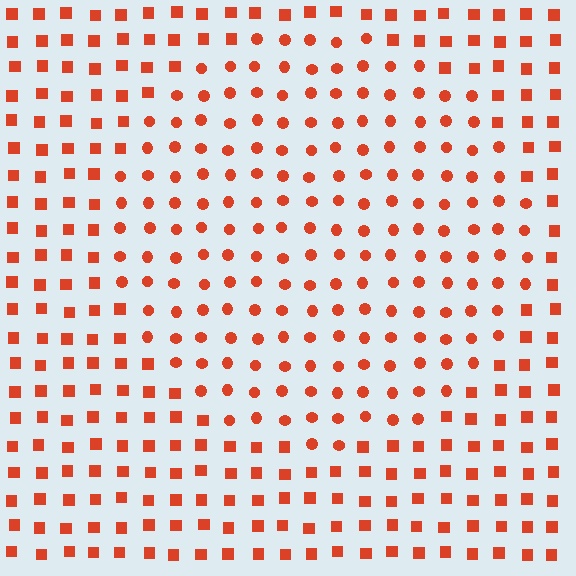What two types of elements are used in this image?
The image uses circles inside the circle region and squares outside it.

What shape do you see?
I see a circle.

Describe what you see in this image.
The image is filled with small red elements arranged in a uniform grid. A circle-shaped region contains circles, while the surrounding area contains squares. The boundary is defined purely by the change in element shape.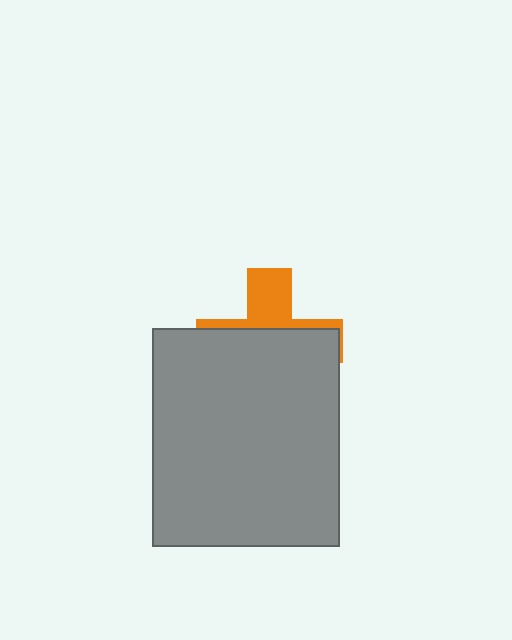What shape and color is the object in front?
The object in front is a gray rectangle.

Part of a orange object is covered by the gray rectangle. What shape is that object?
It is a cross.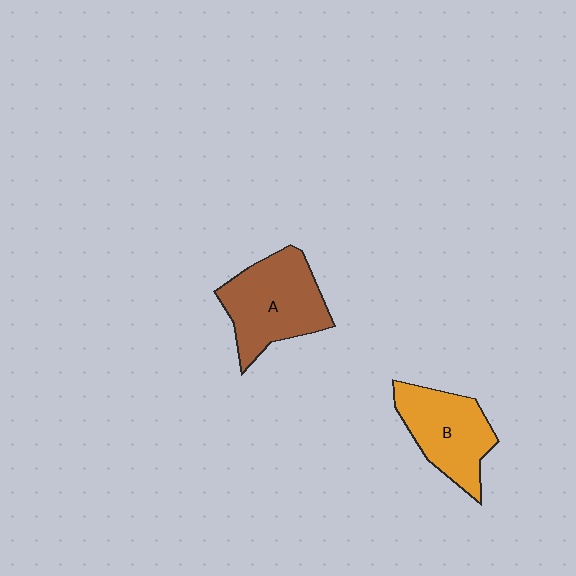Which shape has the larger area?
Shape A (brown).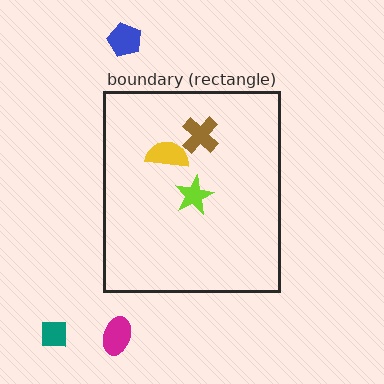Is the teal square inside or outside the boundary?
Outside.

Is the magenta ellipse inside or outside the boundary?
Outside.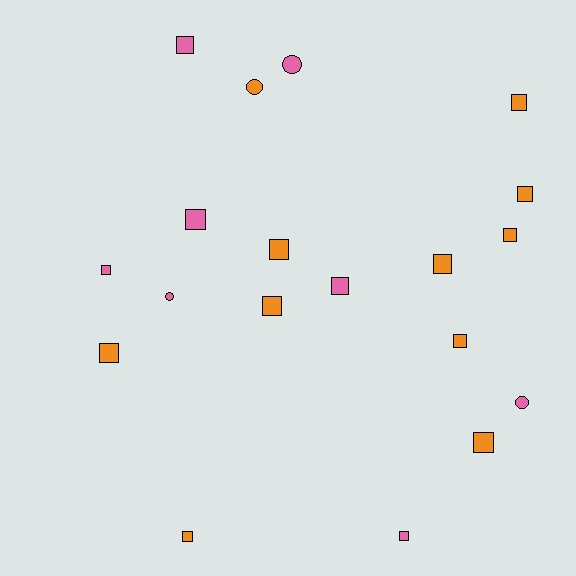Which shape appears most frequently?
Square, with 15 objects.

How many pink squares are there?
There are 5 pink squares.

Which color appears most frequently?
Orange, with 11 objects.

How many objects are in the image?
There are 19 objects.